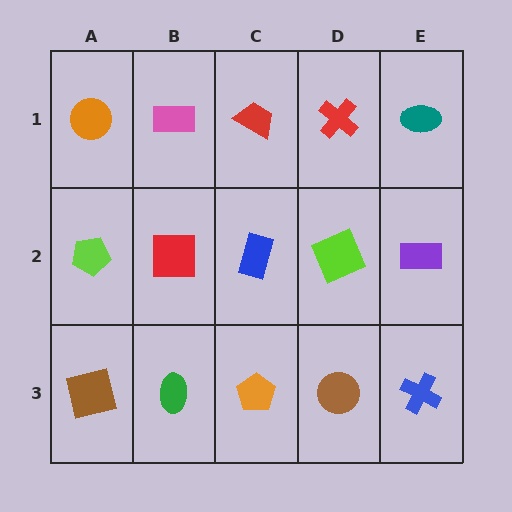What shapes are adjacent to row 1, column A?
A lime pentagon (row 2, column A), a pink rectangle (row 1, column B).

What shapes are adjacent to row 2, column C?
A red trapezoid (row 1, column C), an orange pentagon (row 3, column C), a red square (row 2, column B), a lime square (row 2, column D).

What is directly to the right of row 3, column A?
A green ellipse.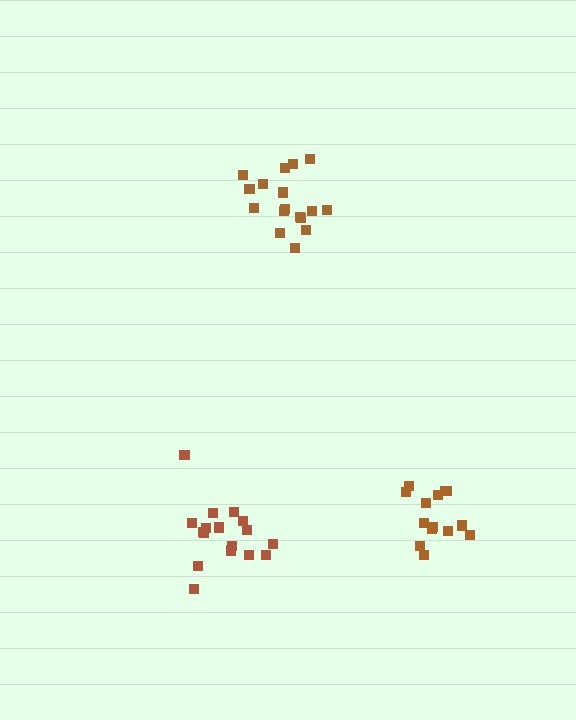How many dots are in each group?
Group 1: 17 dots, Group 2: 14 dots, Group 3: 18 dots (49 total).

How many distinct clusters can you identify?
There are 3 distinct clusters.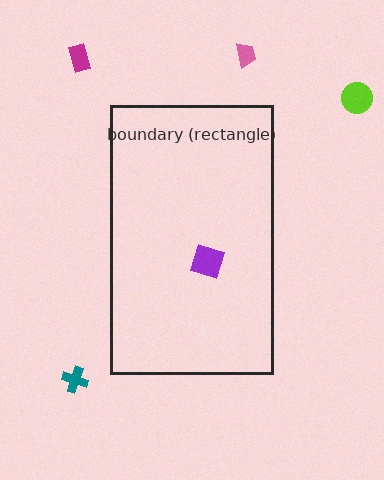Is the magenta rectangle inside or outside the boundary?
Outside.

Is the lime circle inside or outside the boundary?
Outside.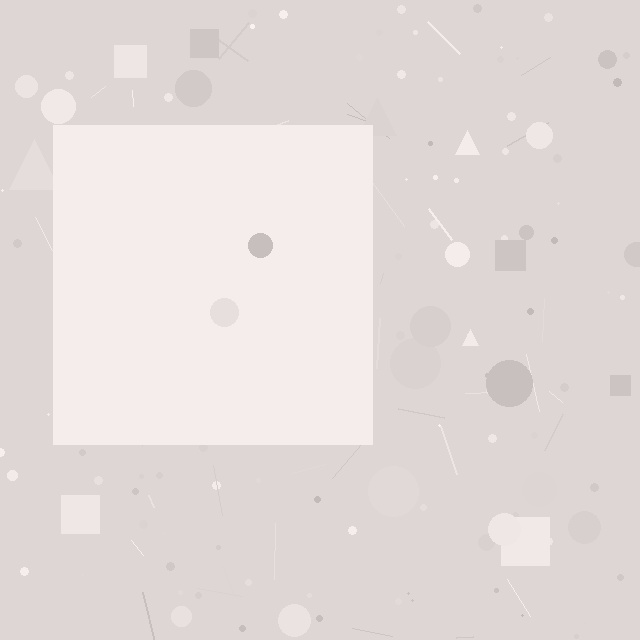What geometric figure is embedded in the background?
A square is embedded in the background.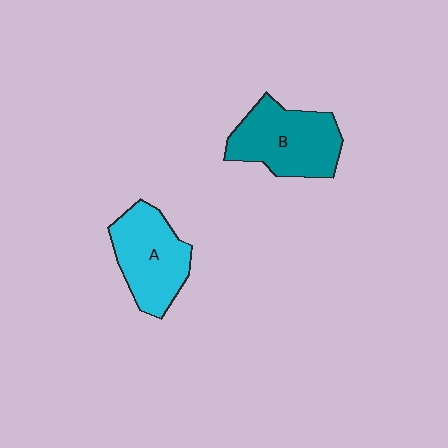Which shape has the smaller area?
Shape A (cyan).